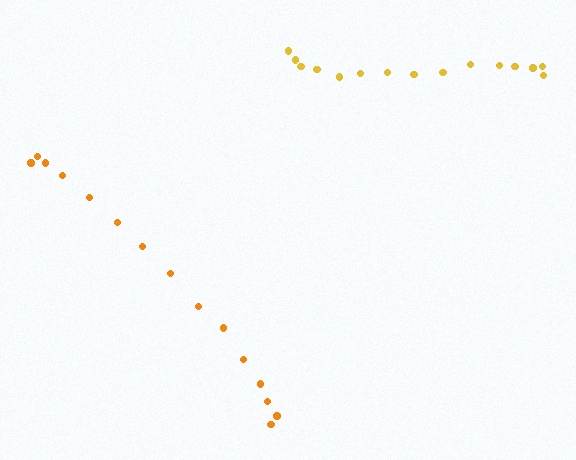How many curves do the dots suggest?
There are 2 distinct paths.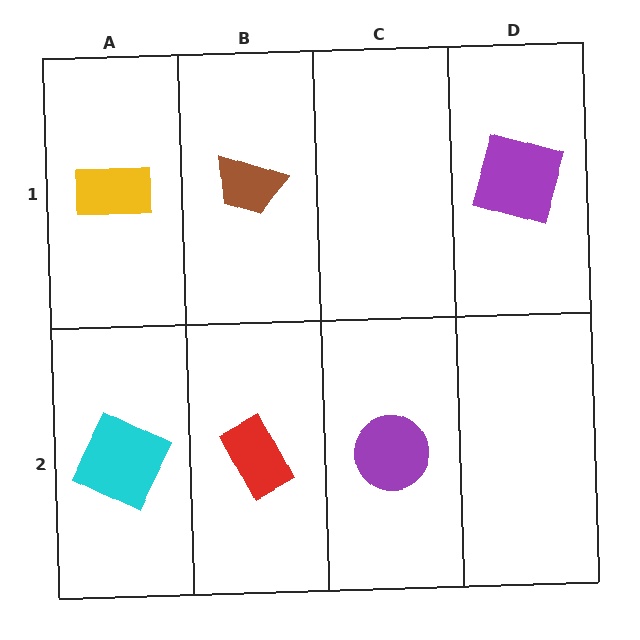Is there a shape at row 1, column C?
No, that cell is empty.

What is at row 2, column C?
A purple circle.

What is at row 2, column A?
A cyan square.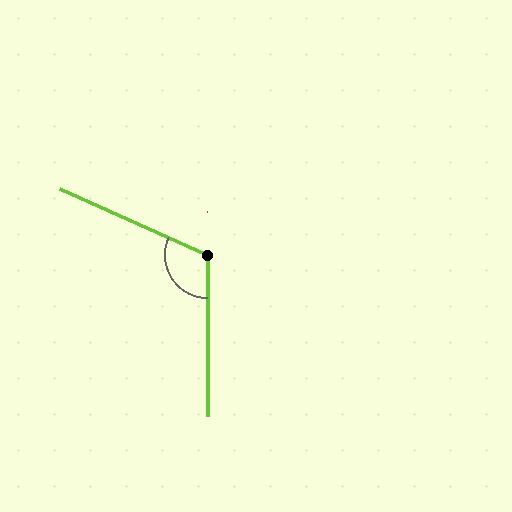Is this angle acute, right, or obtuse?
It is obtuse.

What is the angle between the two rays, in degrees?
Approximately 114 degrees.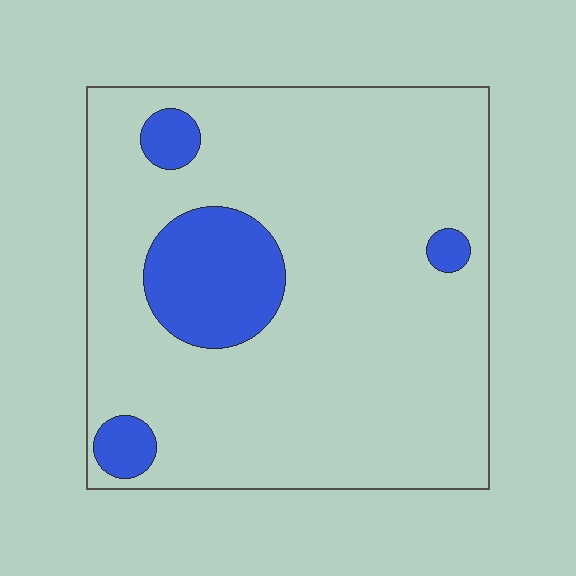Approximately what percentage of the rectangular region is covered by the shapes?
Approximately 15%.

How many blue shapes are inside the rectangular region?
4.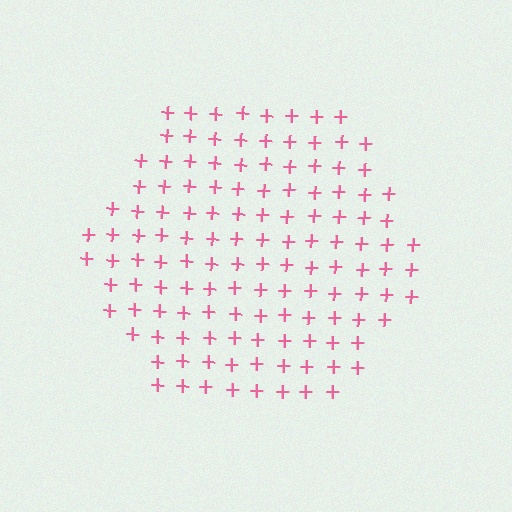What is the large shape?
The large shape is a hexagon.